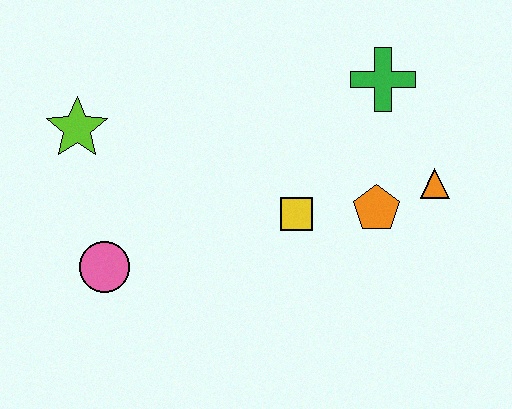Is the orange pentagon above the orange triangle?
No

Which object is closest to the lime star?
The pink circle is closest to the lime star.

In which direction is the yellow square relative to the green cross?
The yellow square is below the green cross.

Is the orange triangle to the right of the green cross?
Yes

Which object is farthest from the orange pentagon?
The lime star is farthest from the orange pentagon.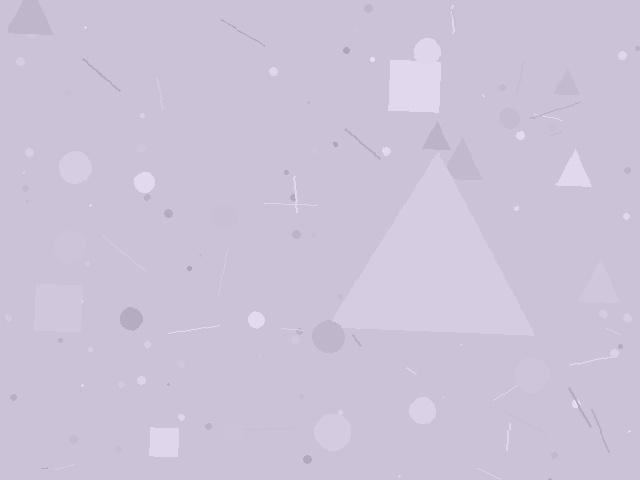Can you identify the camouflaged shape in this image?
The camouflaged shape is a triangle.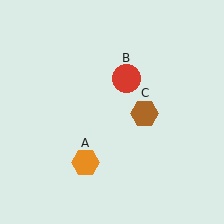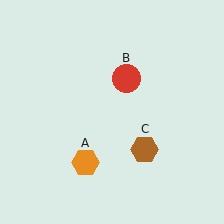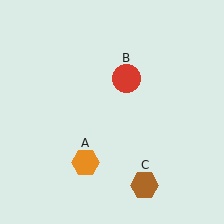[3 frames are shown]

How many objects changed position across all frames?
1 object changed position: brown hexagon (object C).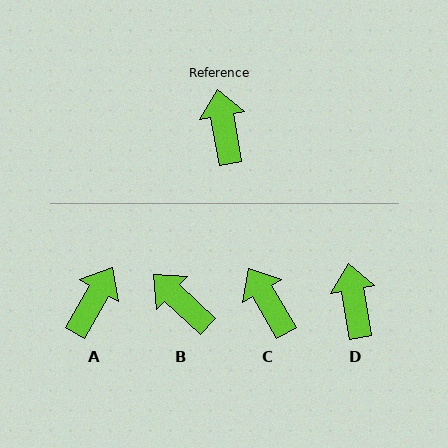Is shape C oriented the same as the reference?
No, it is off by about 20 degrees.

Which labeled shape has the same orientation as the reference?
D.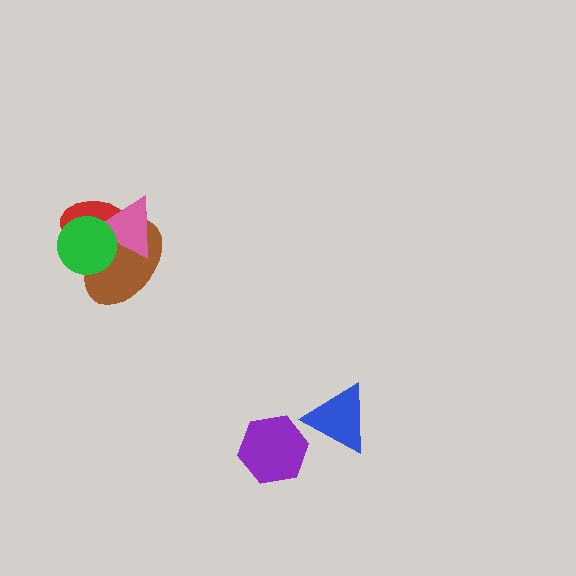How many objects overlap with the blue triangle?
0 objects overlap with the blue triangle.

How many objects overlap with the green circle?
3 objects overlap with the green circle.